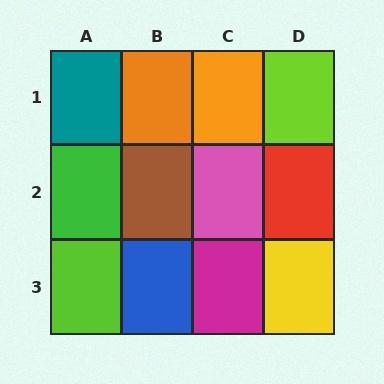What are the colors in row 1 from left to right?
Teal, orange, orange, lime.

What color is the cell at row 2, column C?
Pink.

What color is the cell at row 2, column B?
Brown.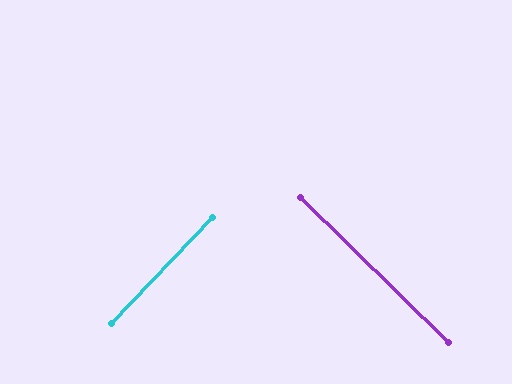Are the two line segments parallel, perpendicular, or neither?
Perpendicular — they meet at approximately 89°.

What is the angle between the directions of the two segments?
Approximately 89 degrees.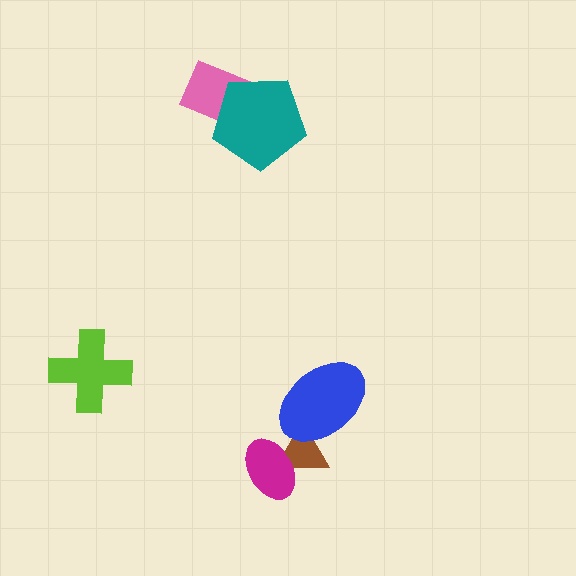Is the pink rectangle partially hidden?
Yes, it is partially covered by another shape.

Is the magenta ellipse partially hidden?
No, no other shape covers it.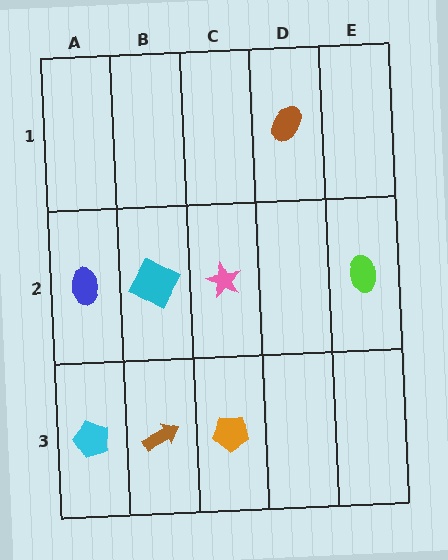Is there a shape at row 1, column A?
No, that cell is empty.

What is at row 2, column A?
A blue ellipse.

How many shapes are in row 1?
1 shape.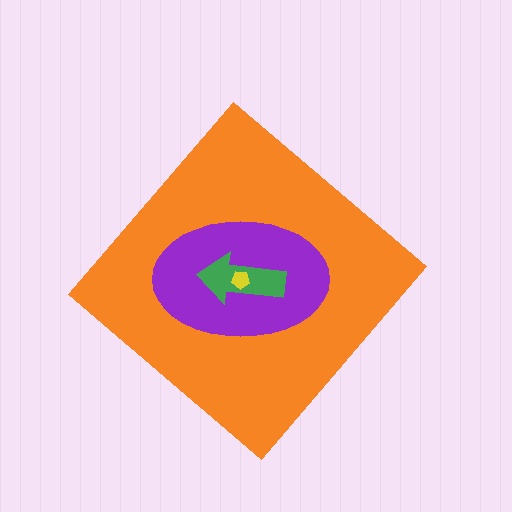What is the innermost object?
The yellow pentagon.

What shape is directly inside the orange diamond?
The purple ellipse.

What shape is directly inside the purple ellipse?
The green arrow.